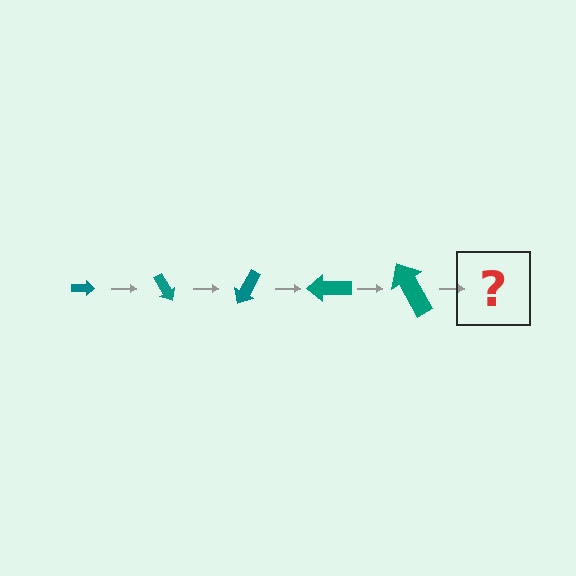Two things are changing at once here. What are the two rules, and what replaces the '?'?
The two rules are that the arrow grows larger each step and it rotates 60 degrees each step. The '?' should be an arrow, larger than the previous one and rotated 300 degrees from the start.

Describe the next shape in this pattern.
It should be an arrow, larger than the previous one and rotated 300 degrees from the start.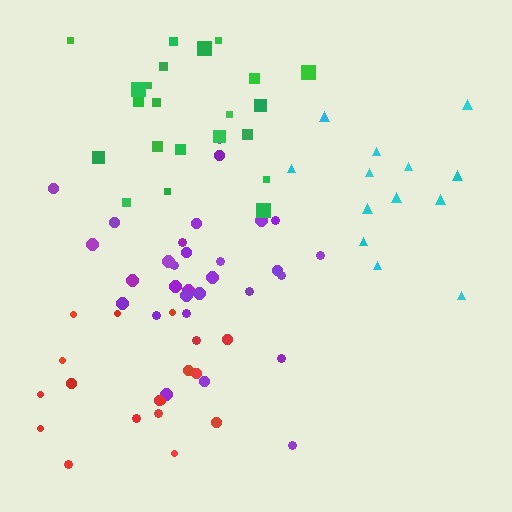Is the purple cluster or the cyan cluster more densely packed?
Purple.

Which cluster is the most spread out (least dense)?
Cyan.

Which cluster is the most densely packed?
Green.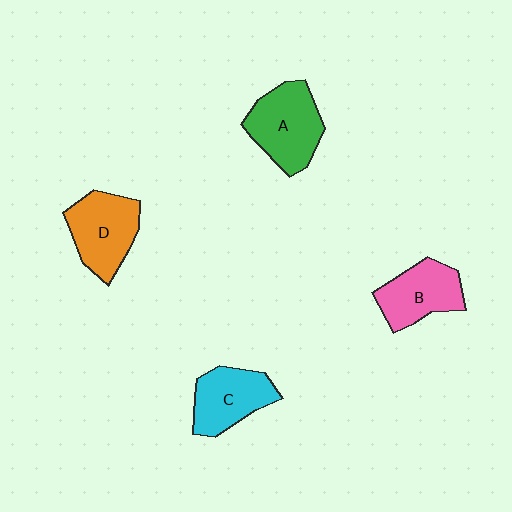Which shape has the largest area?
Shape A (green).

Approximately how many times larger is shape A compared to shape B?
Approximately 1.2 times.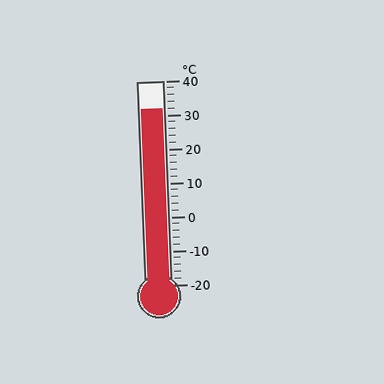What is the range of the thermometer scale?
The thermometer scale ranges from -20°C to 40°C.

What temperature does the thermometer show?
The thermometer shows approximately 32°C.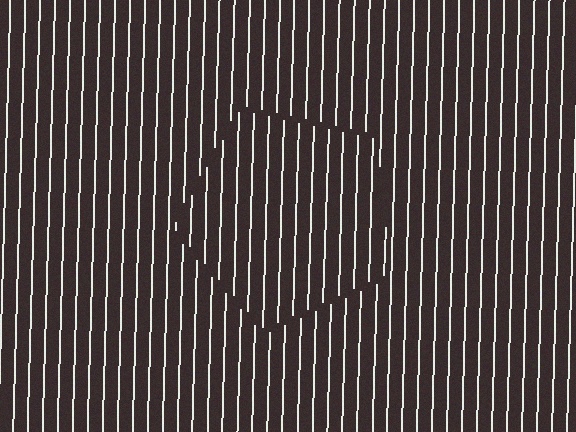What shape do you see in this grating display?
An illusory pentagon. The interior of the shape contains the same grating, shifted by half a period — the contour is defined by the phase discontinuity where line-ends from the inner and outer gratings abut.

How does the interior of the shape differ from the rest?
The interior of the shape contains the same grating, shifted by half a period — the contour is defined by the phase discontinuity where line-ends from the inner and outer gratings abut.